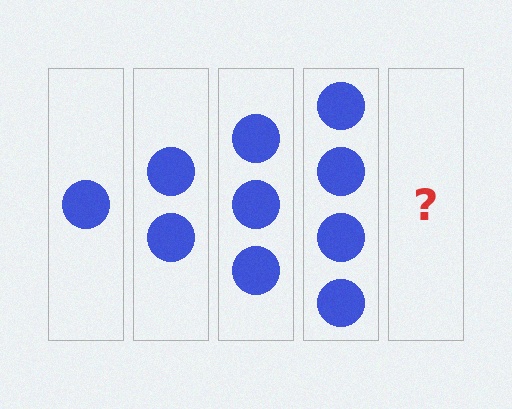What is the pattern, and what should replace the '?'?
The pattern is that each step adds one more circle. The '?' should be 5 circles.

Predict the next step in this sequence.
The next step is 5 circles.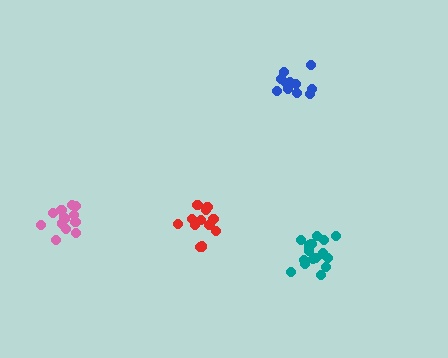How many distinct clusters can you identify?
There are 4 distinct clusters.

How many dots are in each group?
Group 1: 14 dots, Group 2: 12 dots, Group 3: 11 dots, Group 4: 16 dots (53 total).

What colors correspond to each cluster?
The clusters are colored: pink, red, blue, teal.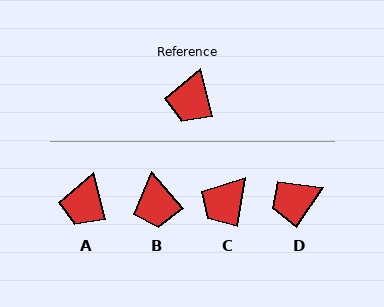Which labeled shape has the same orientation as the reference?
A.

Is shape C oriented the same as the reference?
No, it is off by about 24 degrees.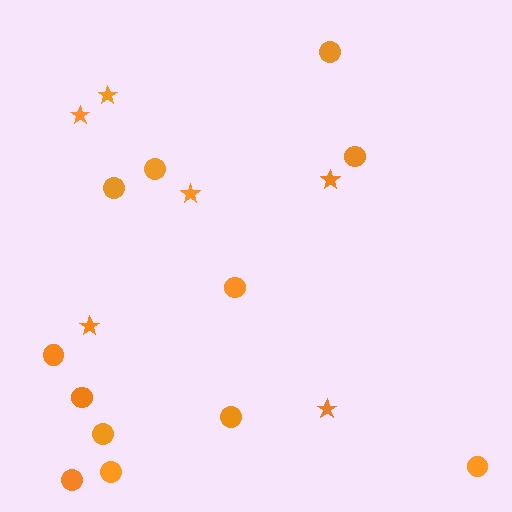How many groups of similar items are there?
There are 2 groups: one group of circles (12) and one group of stars (6).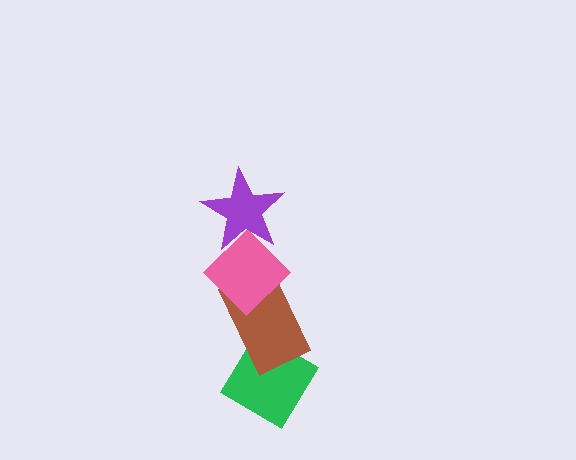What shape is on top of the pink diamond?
The purple star is on top of the pink diamond.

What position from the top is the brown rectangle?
The brown rectangle is 3rd from the top.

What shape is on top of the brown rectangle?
The pink diamond is on top of the brown rectangle.